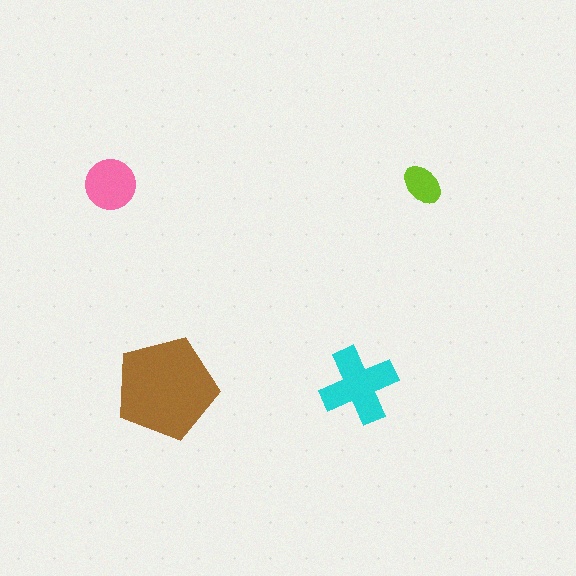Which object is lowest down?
The brown pentagon is bottommost.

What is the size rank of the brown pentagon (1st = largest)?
1st.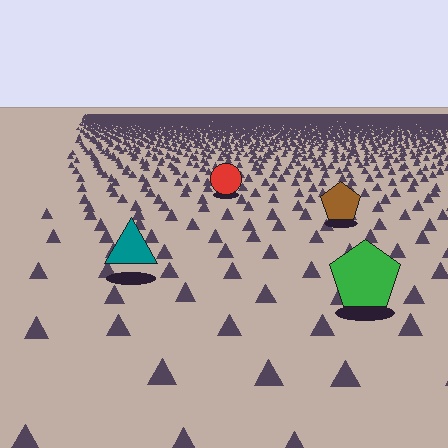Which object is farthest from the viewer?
The red circle is farthest from the viewer. It appears smaller and the ground texture around it is denser.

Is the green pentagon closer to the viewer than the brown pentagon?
Yes. The green pentagon is closer — you can tell from the texture gradient: the ground texture is coarser near it.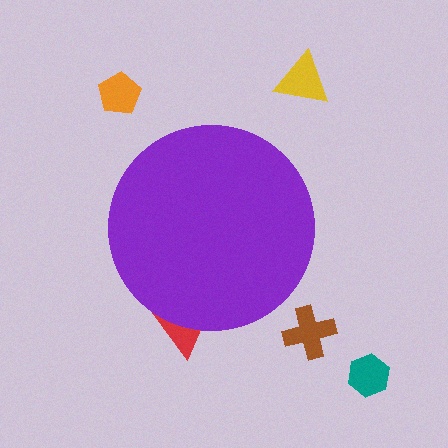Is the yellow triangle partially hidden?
No, the yellow triangle is fully visible.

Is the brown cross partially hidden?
No, the brown cross is fully visible.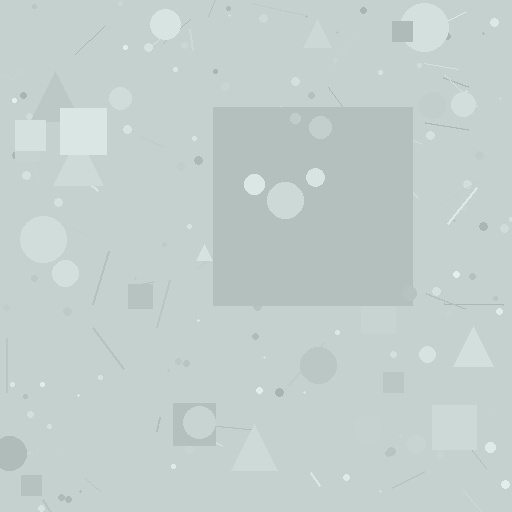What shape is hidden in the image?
A square is hidden in the image.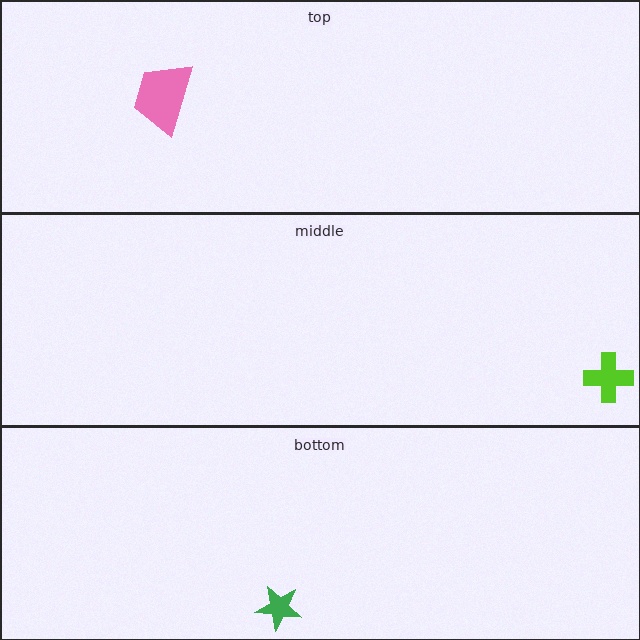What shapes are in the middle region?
The lime cross.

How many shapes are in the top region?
1.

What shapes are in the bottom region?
The green star.